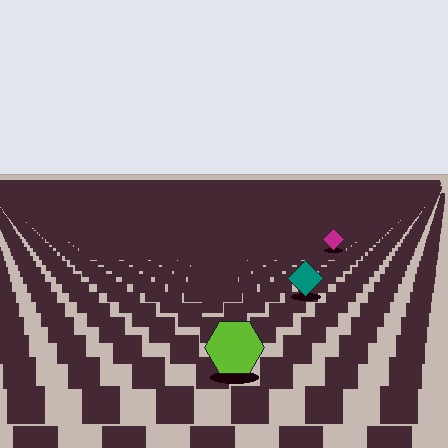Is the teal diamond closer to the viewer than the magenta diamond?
Yes. The teal diamond is closer — you can tell from the texture gradient: the ground texture is coarser near it.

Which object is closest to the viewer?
The lime hexagon is closest. The texture marks near it are larger and more spread out.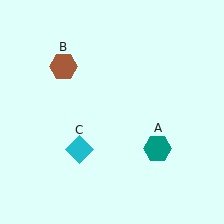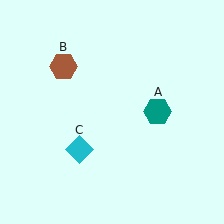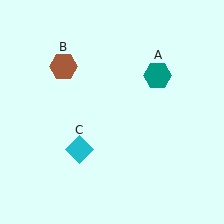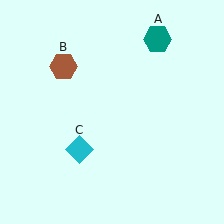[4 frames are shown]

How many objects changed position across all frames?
1 object changed position: teal hexagon (object A).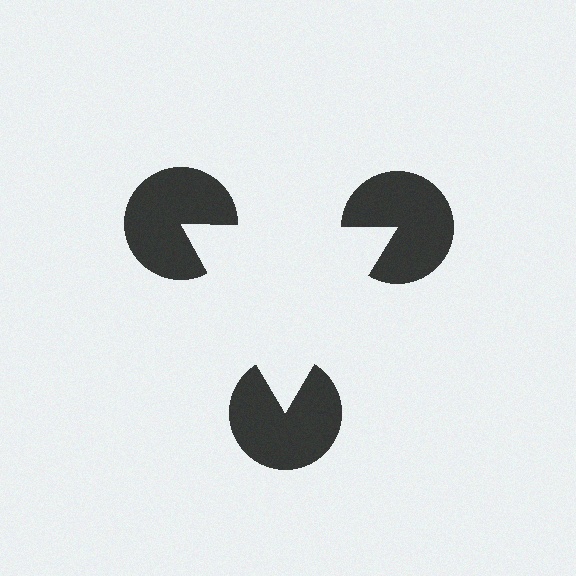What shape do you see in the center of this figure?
An illusory triangle — its edges are inferred from the aligned wedge cuts in the pac-man discs, not physically drawn.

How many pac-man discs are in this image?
There are 3 — one at each vertex of the illusory triangle.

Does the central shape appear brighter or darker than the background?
It typically appears slightly brighter than the background, even though no actual brightness change is drawn.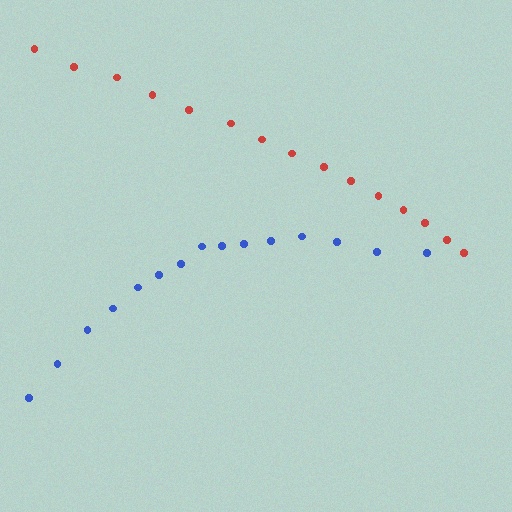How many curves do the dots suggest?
There are 2 distinct paths.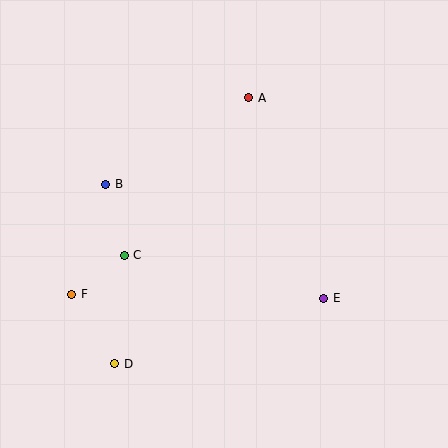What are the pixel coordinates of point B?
Point B is at (106, 184).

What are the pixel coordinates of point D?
Point D is at (115, 364).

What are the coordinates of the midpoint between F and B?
The midpoint between F and B is at (89, 239).